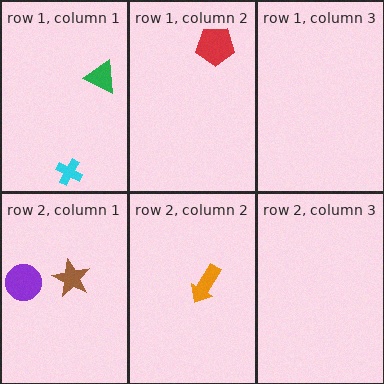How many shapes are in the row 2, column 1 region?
2.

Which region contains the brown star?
The row 2, column 1 region.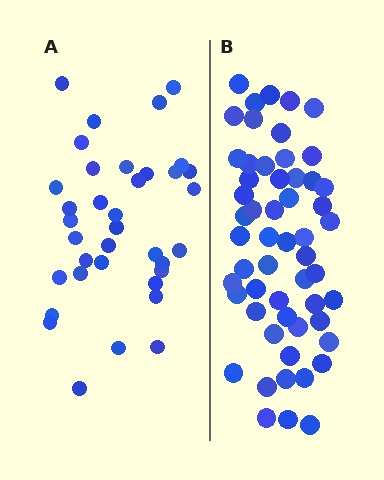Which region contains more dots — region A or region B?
Region B (the right region) has more dots.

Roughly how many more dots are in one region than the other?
Region B has approximately 20 more dots than region A.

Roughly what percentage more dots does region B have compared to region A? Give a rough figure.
About 55% more.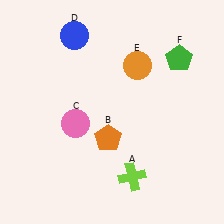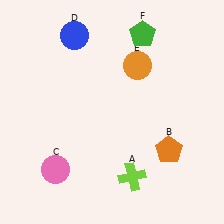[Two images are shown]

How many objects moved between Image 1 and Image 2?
3 objects moved between the two images.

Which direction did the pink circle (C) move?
The pink circle (C) moved down.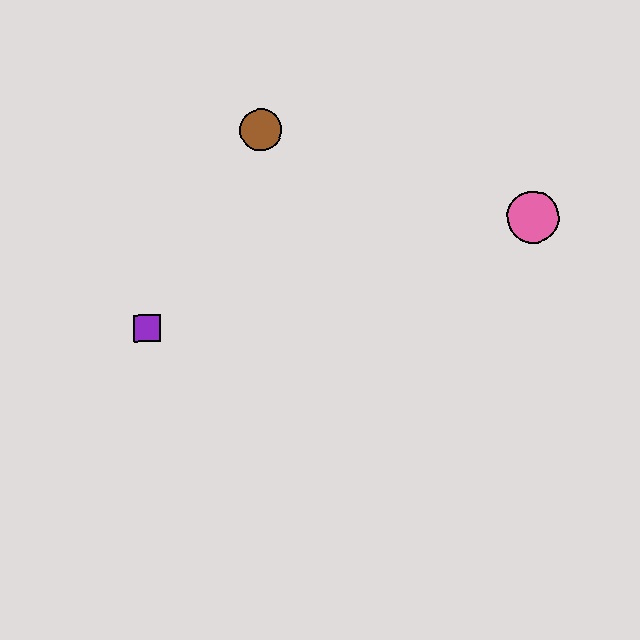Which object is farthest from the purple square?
The pink circle is farthest from the purple square.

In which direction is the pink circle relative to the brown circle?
The pink circle is to the right of the brown circle.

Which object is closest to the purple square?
The brown circle is closest to the purple square.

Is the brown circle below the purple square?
No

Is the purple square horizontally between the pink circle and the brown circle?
No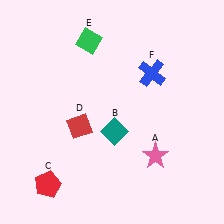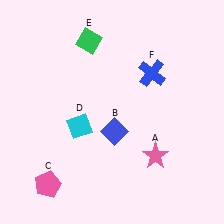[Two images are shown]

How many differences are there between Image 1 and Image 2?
There are 3 differences between the two images.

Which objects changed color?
B changed from teal to blue. C changed from red to pink. D changed from red to cyan.